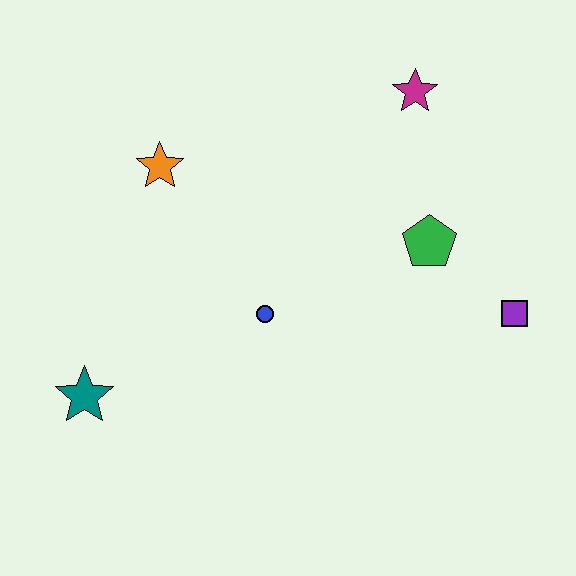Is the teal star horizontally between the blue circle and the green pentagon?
No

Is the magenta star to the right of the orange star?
Yes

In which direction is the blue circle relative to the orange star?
The blue circle is below the orange star.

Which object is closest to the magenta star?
The green pentagon is closest to the magenta star.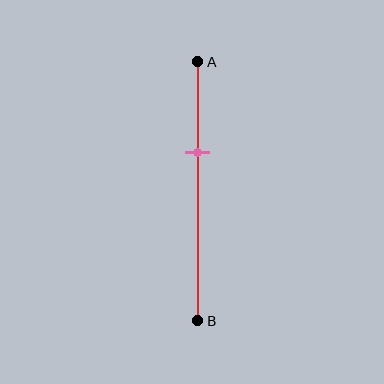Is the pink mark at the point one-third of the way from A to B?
Yes, the mark is approximately at the one-third point.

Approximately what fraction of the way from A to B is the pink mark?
The pink mark is approximately 35% of the way from A to B.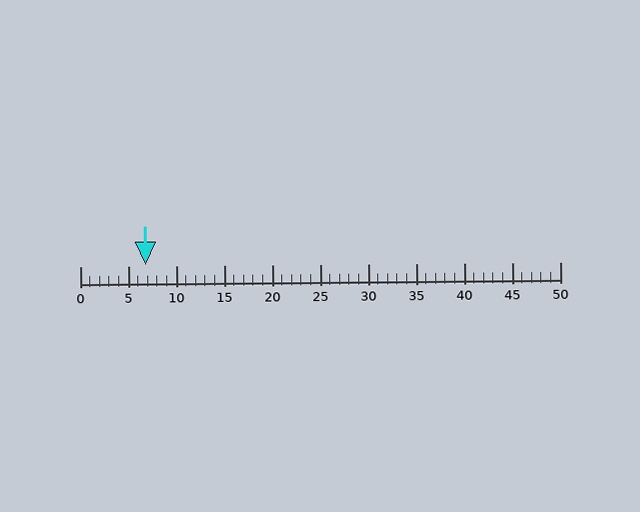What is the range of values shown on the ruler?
The ruler shows values from 0 to 50.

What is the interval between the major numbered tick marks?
The major tick marks are spaced 5 units apart.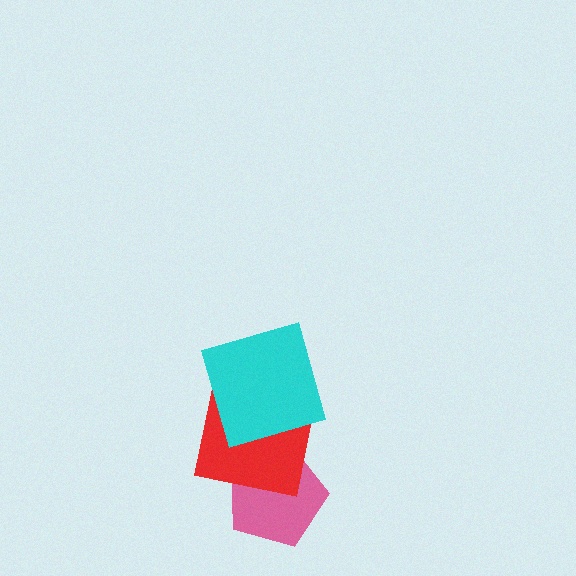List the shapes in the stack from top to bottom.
From top to bottom: the cyan square, the red square, the pink pentagon.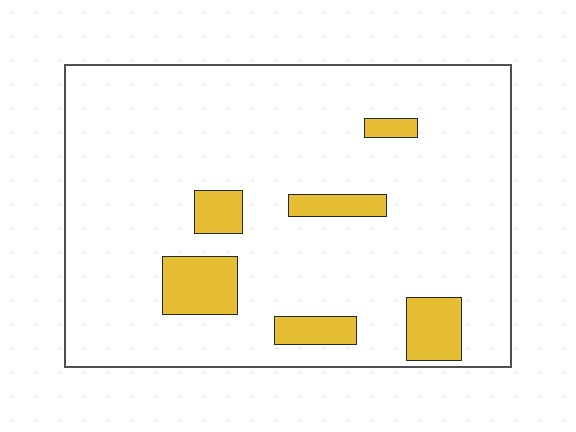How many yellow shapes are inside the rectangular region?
6.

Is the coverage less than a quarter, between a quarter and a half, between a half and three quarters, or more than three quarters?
Less than a quarter.